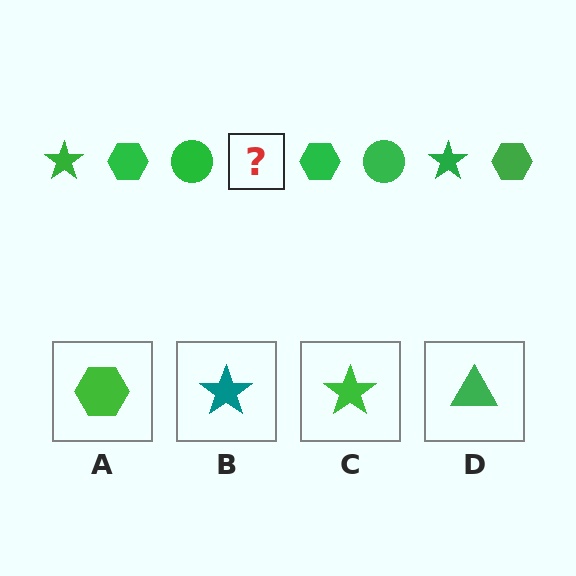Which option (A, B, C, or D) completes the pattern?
C.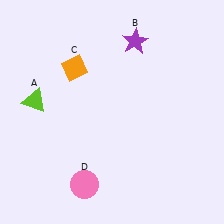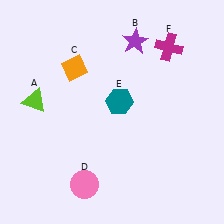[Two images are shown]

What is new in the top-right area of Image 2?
A teal hexagon (E) was added in the top-right area of Image 2.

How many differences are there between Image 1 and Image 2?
There are 2 differences between the two images.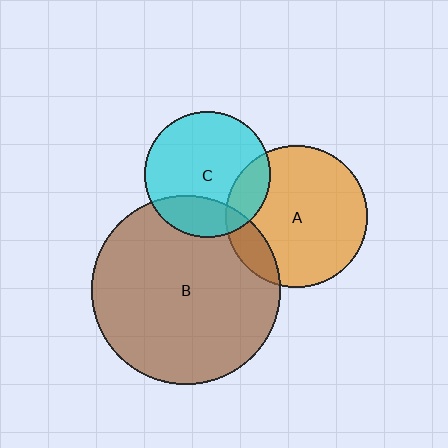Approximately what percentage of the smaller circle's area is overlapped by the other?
Approximately 15%.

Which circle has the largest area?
Circle B (brown).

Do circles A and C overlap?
Yes.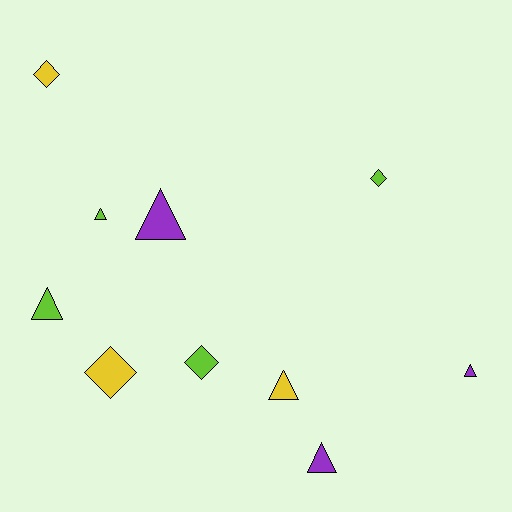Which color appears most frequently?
Lime, with 4 objects.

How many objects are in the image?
There are 10 objects.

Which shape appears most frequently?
Triangle, with 6 objects.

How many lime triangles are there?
There are 2 lime triangles.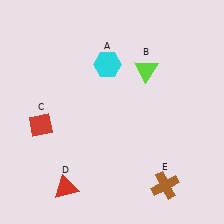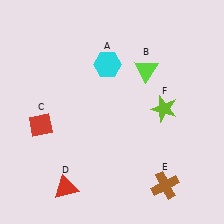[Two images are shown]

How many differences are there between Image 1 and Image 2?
There is 1 difference between the two images.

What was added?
A lime star (F) was added in Image 2.